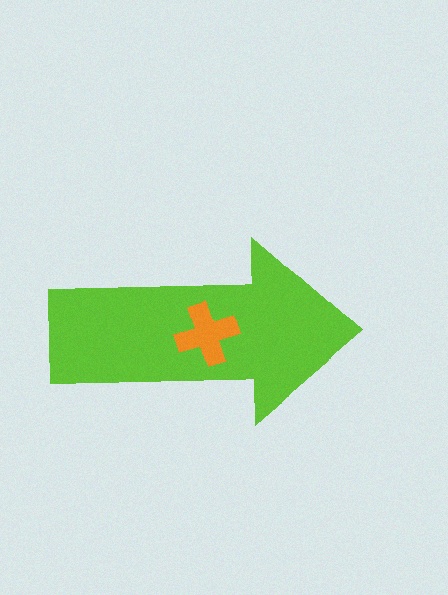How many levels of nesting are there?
2.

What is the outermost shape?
The lime arrow.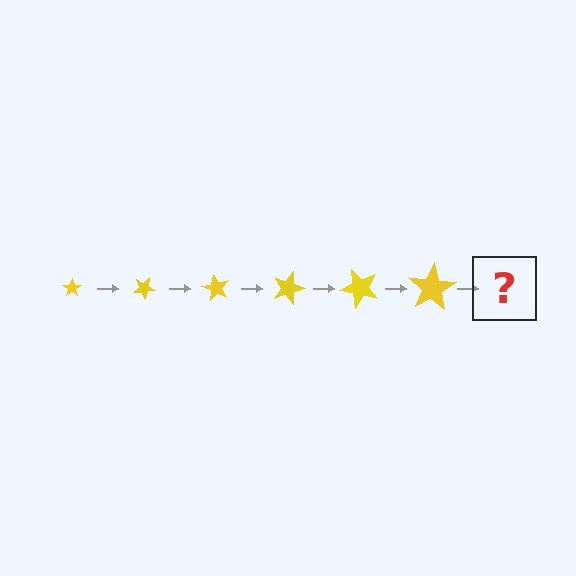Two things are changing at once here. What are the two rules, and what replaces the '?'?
The two rules are that the star grows larger each step and it rotates 30 degrees each step. The '?' should be a star, larger than the previous one and rotated 180 degrees from the start.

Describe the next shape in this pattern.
It should be a star, larger than the previous one and rotated 180 degrees from the start.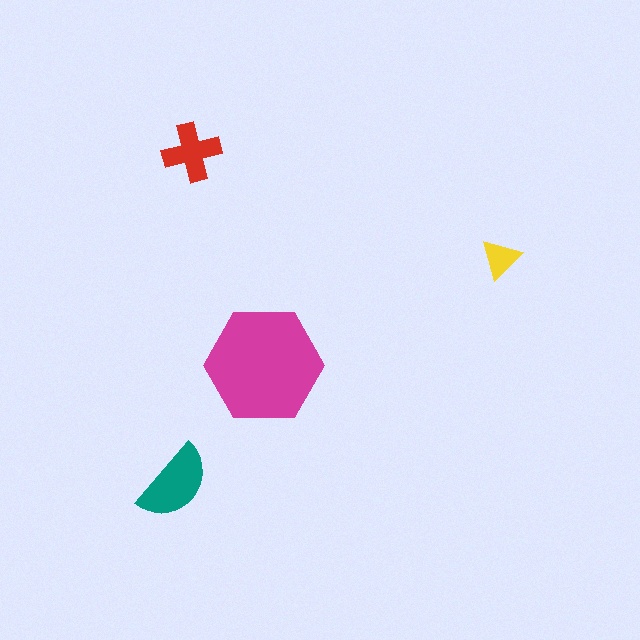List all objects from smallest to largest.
The yellow triangle, the red cross, the teal semicircle, the magenta hexagon.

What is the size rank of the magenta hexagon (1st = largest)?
1st.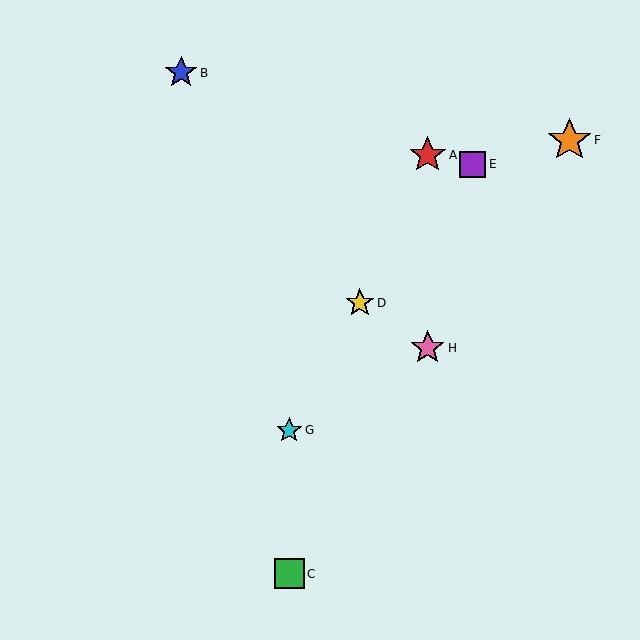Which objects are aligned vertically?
Objects A, H are aligned vertically.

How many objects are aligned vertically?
2 objects (A, H) are aligned vertically.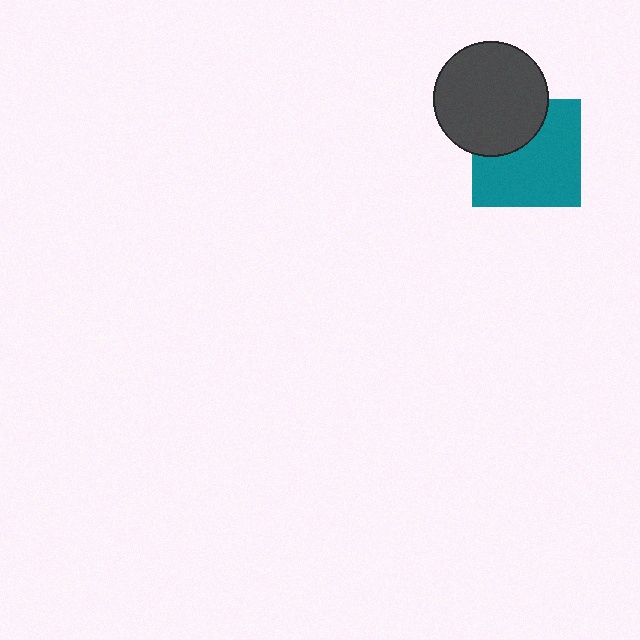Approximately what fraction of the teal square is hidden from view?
Roughly 31% of the teal square is hidden behind the dark gray circle.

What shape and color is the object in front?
The object in front is a dark gray circle.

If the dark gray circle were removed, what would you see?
You would see the complete teal square.